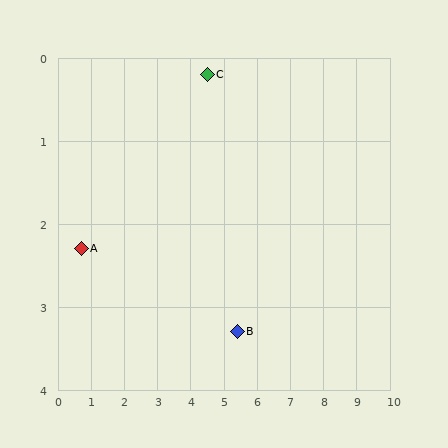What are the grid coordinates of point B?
Point B is at approximately (5.4, 3.3).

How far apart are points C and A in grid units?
Points C and A are about 4.3 grid units apart.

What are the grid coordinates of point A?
Point A is at approximately (0.7, 2.3).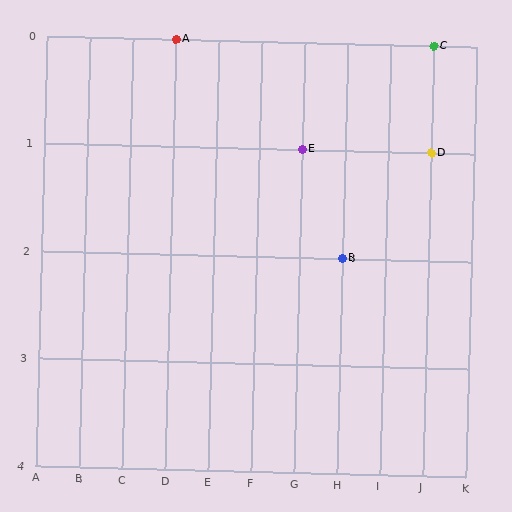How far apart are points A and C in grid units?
Points A and C are 6 columns apart.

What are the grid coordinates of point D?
Point D is at grid coordinates (J, 1).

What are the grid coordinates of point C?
Point C is at grid coordinates (J, 0).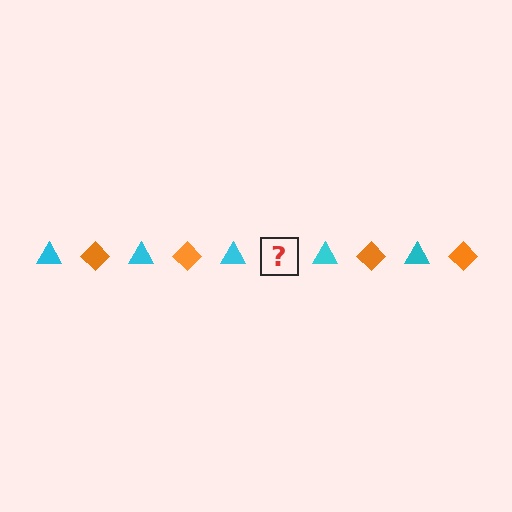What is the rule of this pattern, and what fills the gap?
The rule is that the pattern alternates between cyan triangle and orange diamond. The gap should be filled with an orange diamond.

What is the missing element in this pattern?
The missing element is an orange diamond.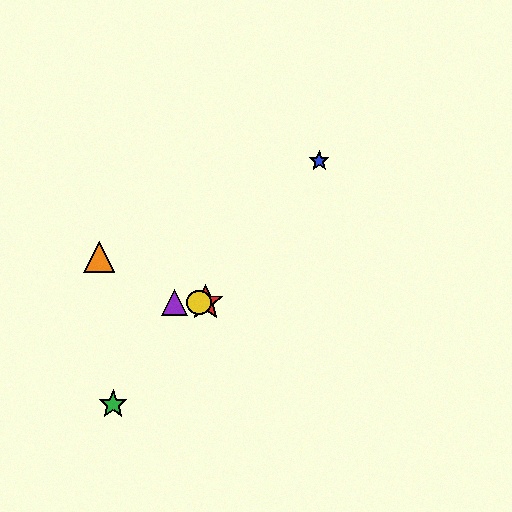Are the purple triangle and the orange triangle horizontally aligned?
No, the purple triangle is at y≈302 and the orange triangle is at y≈257.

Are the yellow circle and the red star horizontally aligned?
Yes, both are at y≈302.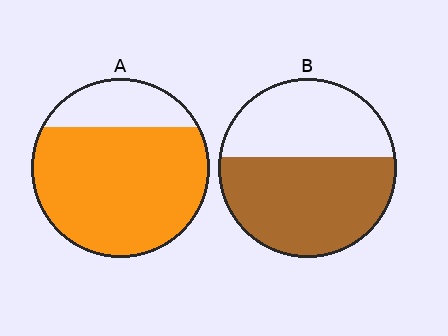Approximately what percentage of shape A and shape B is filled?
A is approximately 80% and B is approximately 60%.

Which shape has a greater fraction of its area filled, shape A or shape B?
Shape A.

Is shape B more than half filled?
Yes.